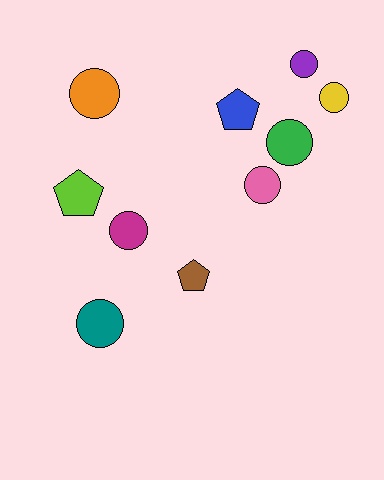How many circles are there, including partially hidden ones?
There are 7 circles.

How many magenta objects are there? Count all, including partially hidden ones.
There is 1 magenta object.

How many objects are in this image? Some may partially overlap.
There are 10 objects.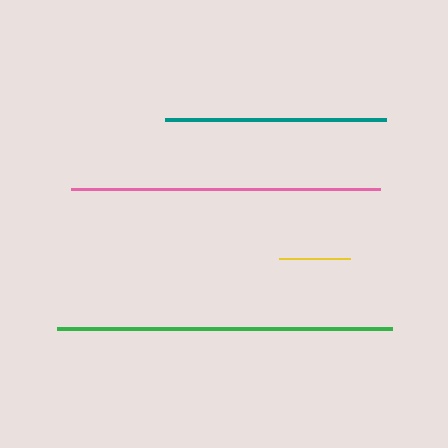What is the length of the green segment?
The green segment is approximately 334 pixels long.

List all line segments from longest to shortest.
From longest to shortest: green, pink, teal, yellow.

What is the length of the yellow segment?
The yellow segment is approximately 71 pixels long.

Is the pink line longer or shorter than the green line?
The green line is longer than the pink line.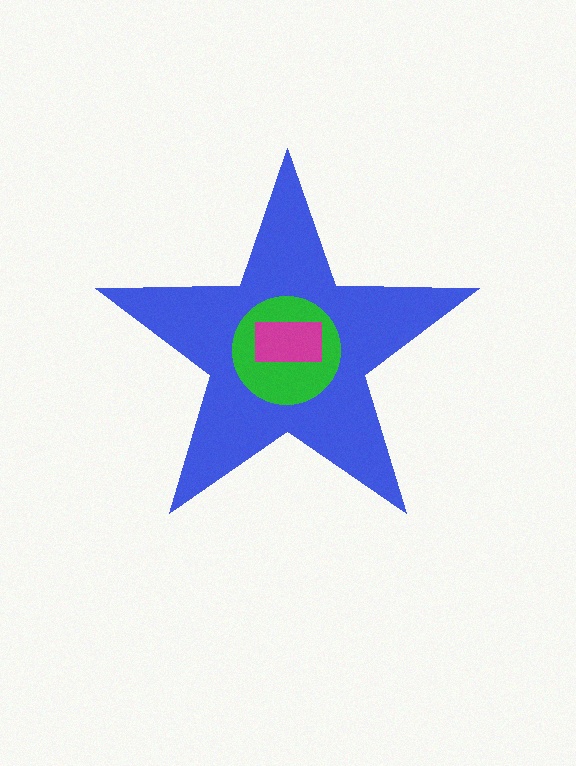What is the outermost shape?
The blue star.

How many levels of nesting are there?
3.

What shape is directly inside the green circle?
The magenta rectangle.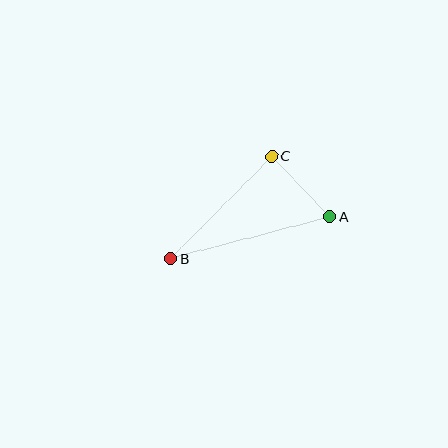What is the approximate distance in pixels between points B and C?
The distance between B and C is approximately 144 pixels.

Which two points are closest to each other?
Points A and C are closest to each other.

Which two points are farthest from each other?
Points A and B are farthest from each other.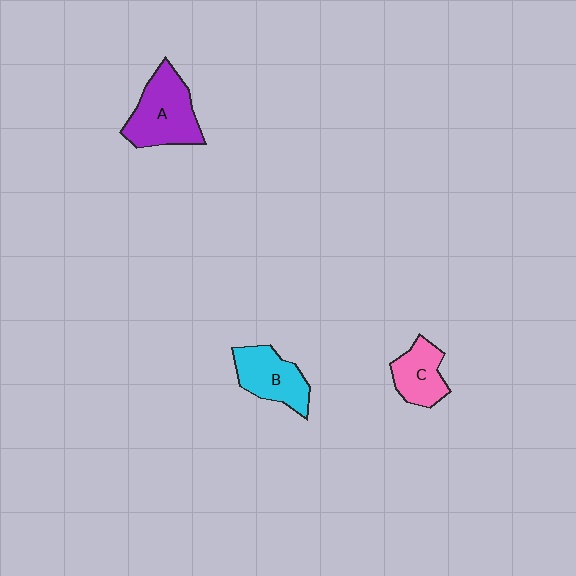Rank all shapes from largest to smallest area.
From largest to smallest: A (purple), B (cyan), C (pink).